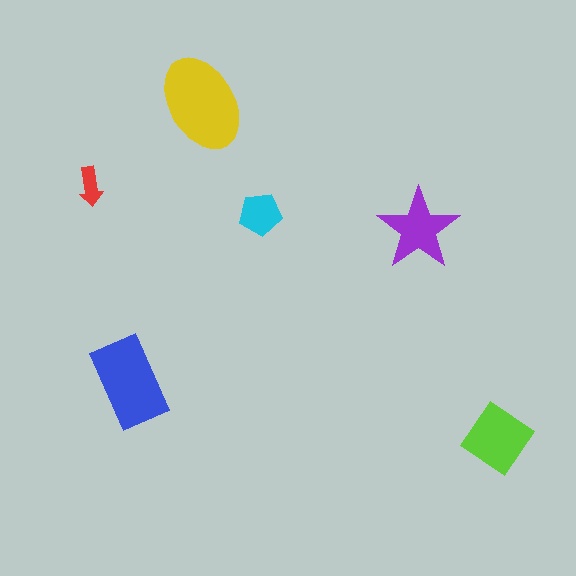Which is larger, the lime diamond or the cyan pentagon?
The lime diamond.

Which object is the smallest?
The red arrow.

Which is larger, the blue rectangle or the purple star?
The blue rectangle.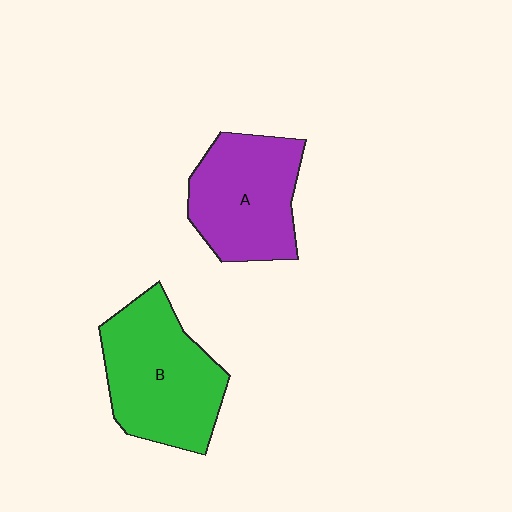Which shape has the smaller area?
Shape A (purple).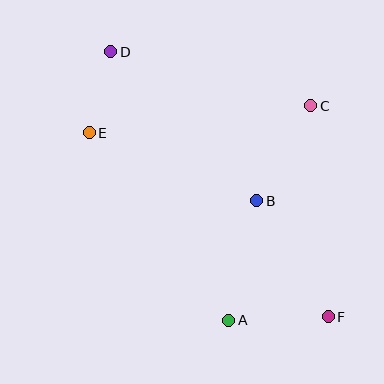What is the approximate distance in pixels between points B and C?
The distance between B and C is approximately 110 pixels.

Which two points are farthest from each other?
Points D and F are farthest from each other.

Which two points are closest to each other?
Points D and E are closest to each other.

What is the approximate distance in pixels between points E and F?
The distance between E and F is approximately 302 pixels.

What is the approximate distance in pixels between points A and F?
The distance between A and F is approximately 100 pixels.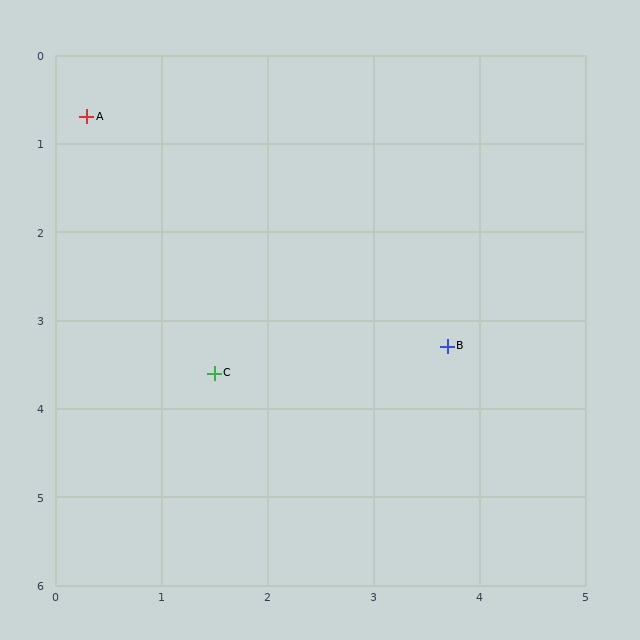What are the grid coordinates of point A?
Point A is at approximately (0.3, 0.7).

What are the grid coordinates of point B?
Point B is at approximately (3.7, 3.3).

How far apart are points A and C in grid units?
Points A and C are about 3.1 grid units apart.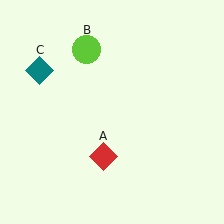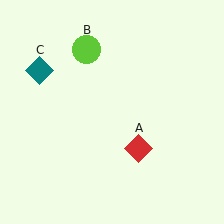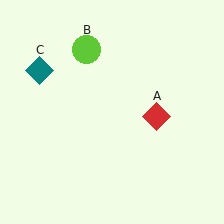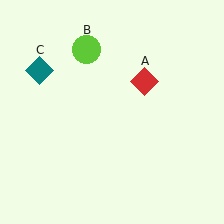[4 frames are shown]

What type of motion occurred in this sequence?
The red diamond (object A) rotated counterclockwise around the center of the scene.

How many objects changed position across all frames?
1 object changed position: red diamond (object A).